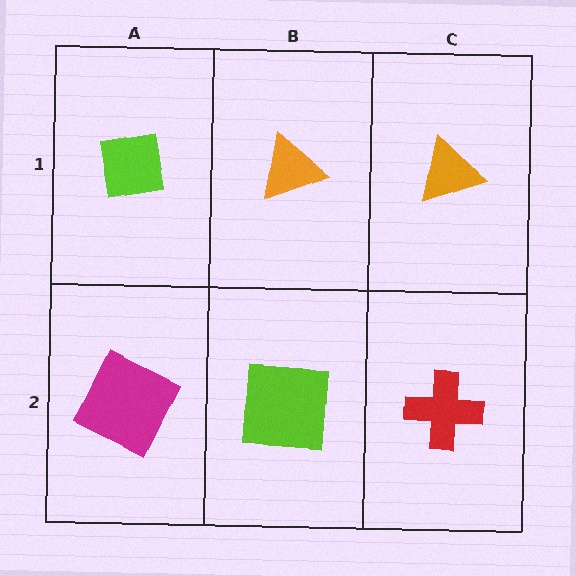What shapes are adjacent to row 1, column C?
A red cross (row 2, column C), an orange triangle (row 1, column B).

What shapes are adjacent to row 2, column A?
A lime square (row 1, column A), a lime square (row 2, column B).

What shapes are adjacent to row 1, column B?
A lime square (row 2, column B), a lime square (row 1, column A), an orange triangle (row 1, column C).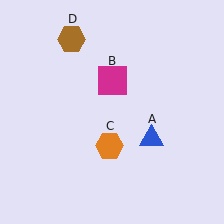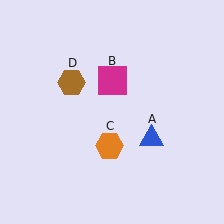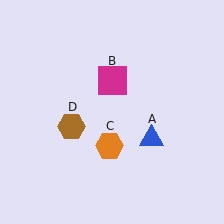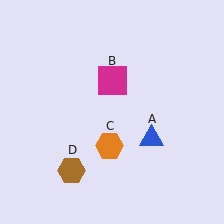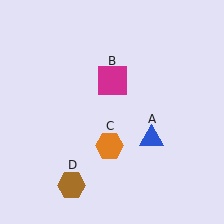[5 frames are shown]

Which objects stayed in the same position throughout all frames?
Blue triangle (object A) and magenta square (object B) and orange hexagon (object C) remained stationary.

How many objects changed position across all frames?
1 object changed position: brown hexagon (object D).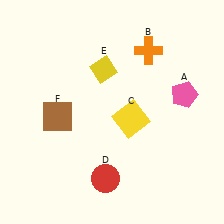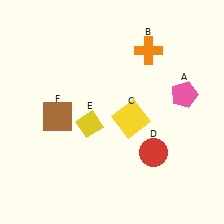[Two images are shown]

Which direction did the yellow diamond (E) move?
The yellow diamond (E) moved down.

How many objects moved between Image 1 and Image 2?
2 objects moved between the two images.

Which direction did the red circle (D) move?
The red circle (D) moved right.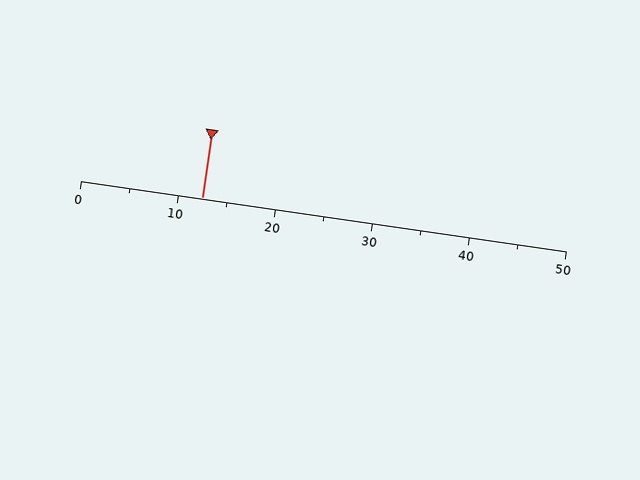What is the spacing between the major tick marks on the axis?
The major ticks are spaced 10 apart.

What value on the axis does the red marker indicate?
The marker indicates approximately 12.5.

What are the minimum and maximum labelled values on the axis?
The axis runs from 0 to 50.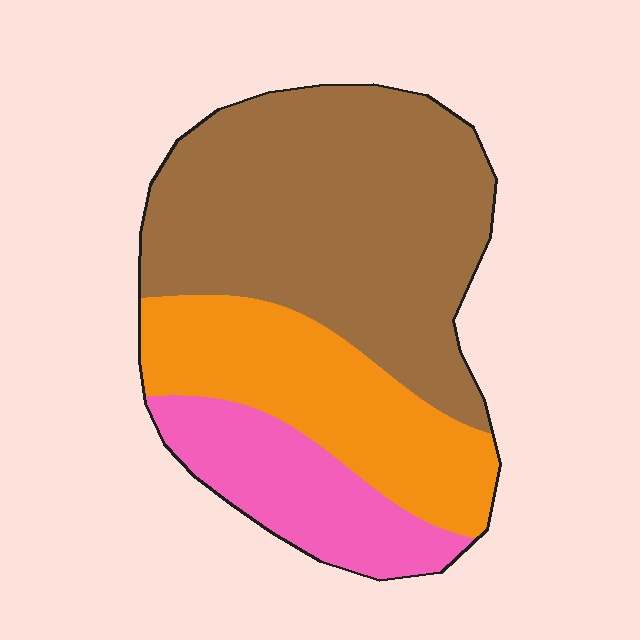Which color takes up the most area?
Brown, at roughly 55%.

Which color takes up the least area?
Pink, at roughly 20%.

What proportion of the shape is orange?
Orange takes up between a sixth and a third of the shape.